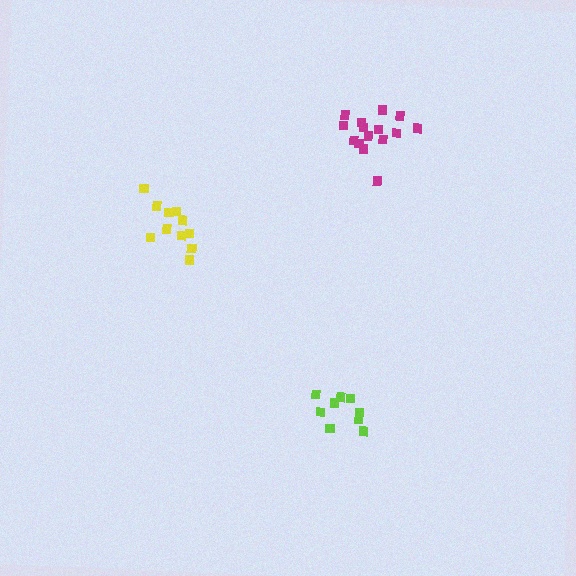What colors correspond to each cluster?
The clusters are colored: magenta, lime, yellow.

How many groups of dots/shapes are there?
There are 3 groups.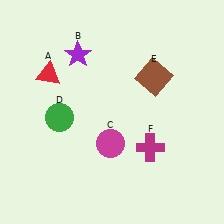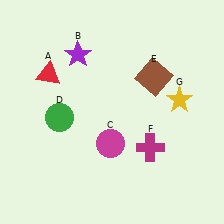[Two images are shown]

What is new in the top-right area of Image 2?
A yellow star (G) was added in the top-right area of Image 2.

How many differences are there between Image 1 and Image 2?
There is 1 difference between the two images.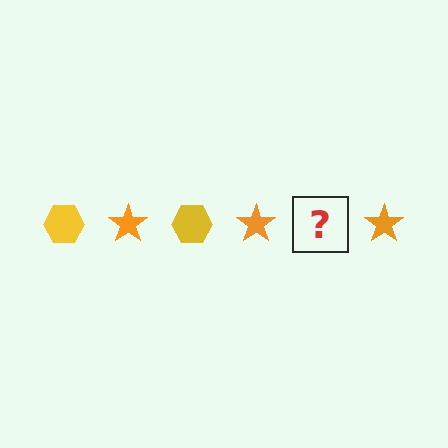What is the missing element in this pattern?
The missing element is a yellow hexagon.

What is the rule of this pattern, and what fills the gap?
The rule is that the pattern alternates between yellow hexagon and orange star. The gap should be filled with a yellow hexagon.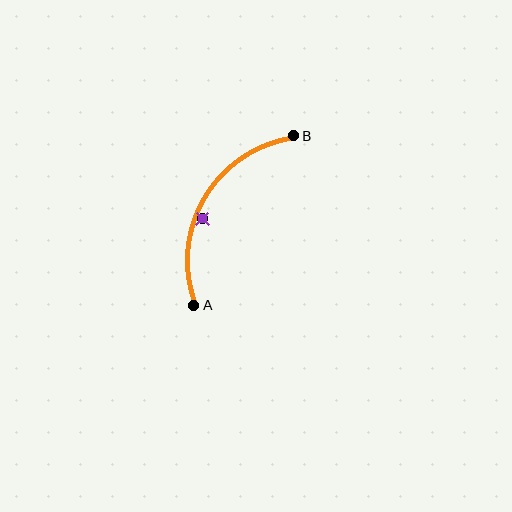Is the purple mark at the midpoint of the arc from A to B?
No — the purple mark does not lie on the arc at all. It sits slightly inside the curve.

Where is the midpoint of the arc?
The arc midpoint is the point on the curve farthest from the straight line joining A and B. It sits to the left of that line.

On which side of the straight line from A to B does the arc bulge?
The arc bulges to the left of the straight line connecting A and B.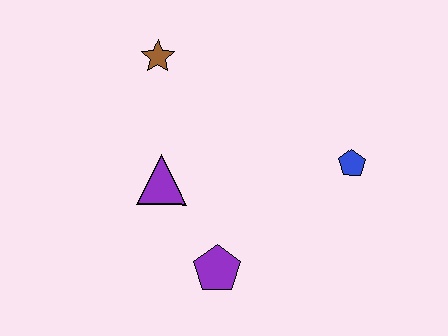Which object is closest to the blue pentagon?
The purple pentagon is closest to the blue pentagon.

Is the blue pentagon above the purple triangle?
Yes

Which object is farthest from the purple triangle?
The blue pentagon is farthest from the purple triangle.